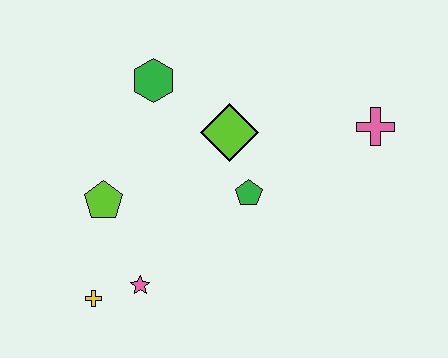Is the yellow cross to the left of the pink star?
Yes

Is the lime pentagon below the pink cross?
Yes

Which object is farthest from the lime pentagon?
The pink cross is farthest from the lime pentagon.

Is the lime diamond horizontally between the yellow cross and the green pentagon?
Yes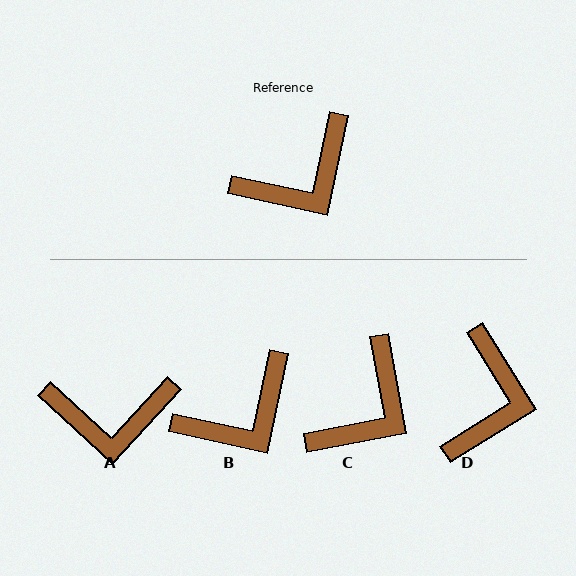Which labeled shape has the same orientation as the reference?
B.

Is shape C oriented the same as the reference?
No, it is off by about 23 degrees.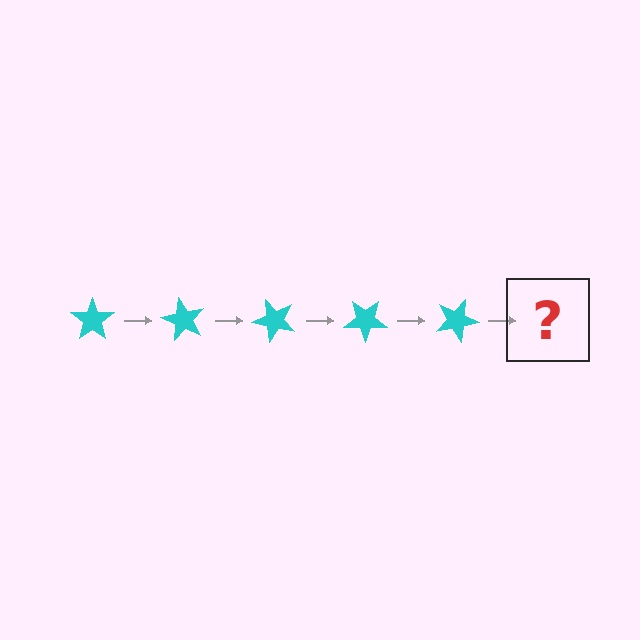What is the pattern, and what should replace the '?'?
The pattern is that the star rotates 60 degrees each step. The '?' should be a cyan star rotated 300 degrees.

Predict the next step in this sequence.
The next step is a cyan star rotated 300 degrees.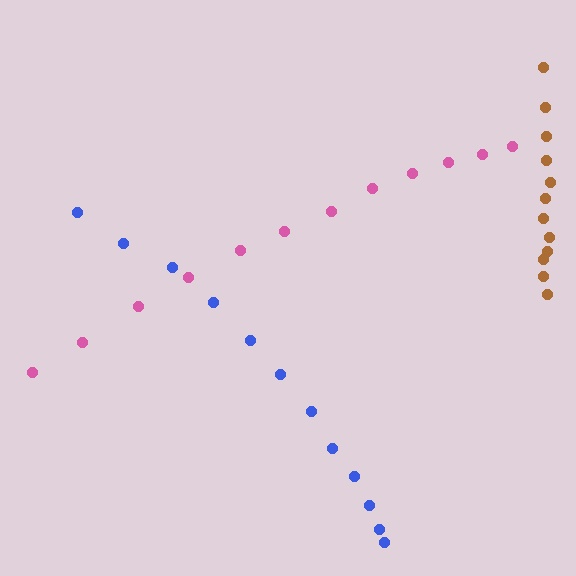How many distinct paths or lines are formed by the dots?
There are 3 distinct paths.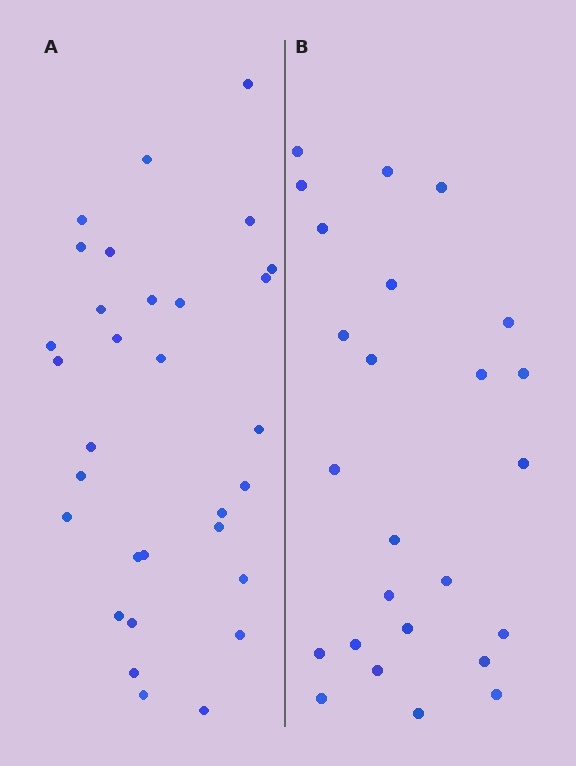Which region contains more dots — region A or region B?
Region A (the left region) has more dots.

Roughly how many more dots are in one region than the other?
Region A has about 6 more dots than region B.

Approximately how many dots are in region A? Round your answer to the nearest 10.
About 30 dots. (The exact count is 31, which rounds to 30.)